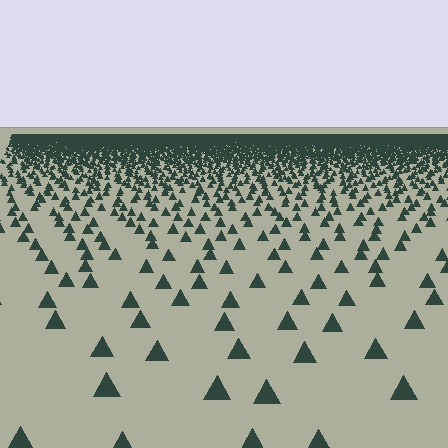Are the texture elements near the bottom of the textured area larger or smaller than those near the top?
Larger. Near the bottom, elements are closer to the viewer and appear at a bigger on-screen size.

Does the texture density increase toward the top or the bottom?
Density increases toward the top.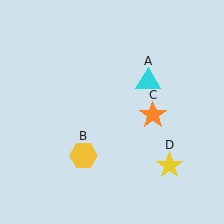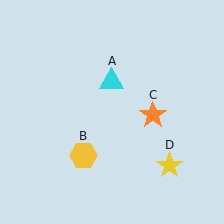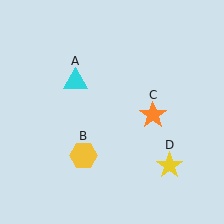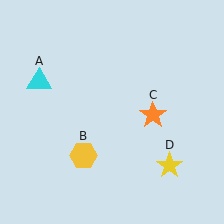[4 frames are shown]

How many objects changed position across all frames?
1 object changed position: cyan triangle (object A).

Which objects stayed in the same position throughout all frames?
Yellow hexagon (object B) and orange star (object C) and yellow star (object D) remained stationary.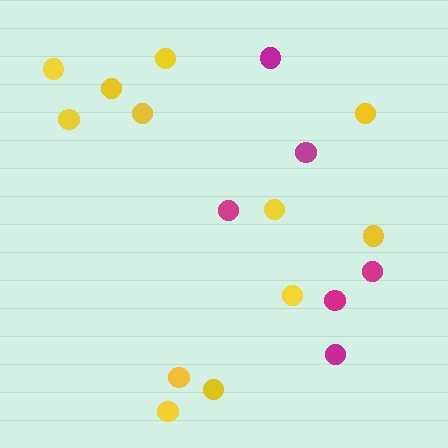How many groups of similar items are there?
There are 2 groups: one group of magenta circles (6) and one group of yellow circles (12).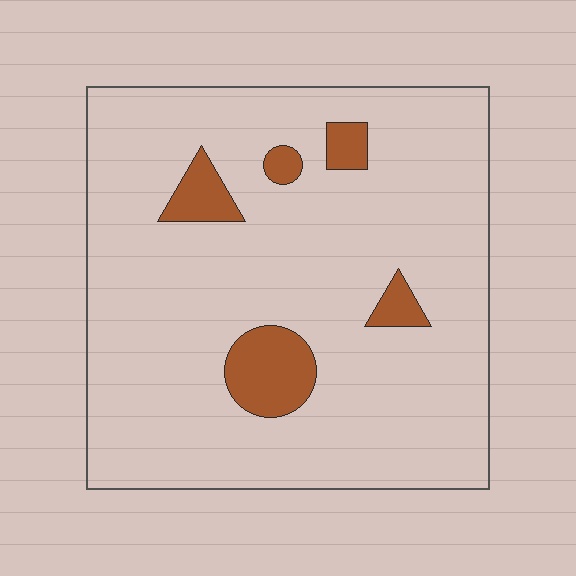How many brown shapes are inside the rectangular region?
5.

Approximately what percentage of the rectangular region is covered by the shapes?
Approximately 10%.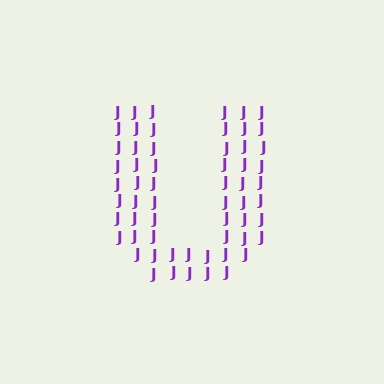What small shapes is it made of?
It is made of small letter J's.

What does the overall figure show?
The overall figure shows the letter U.